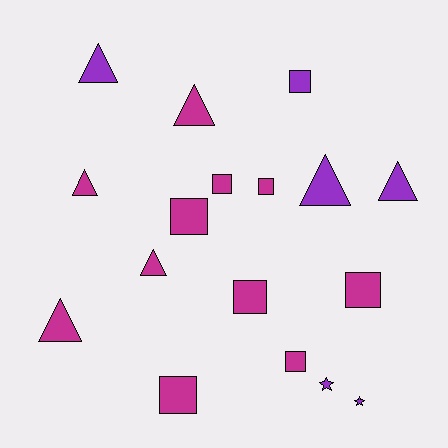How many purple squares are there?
There is 1 purple square.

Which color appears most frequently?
Magenta, with 11 objects.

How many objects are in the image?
There are 17 objects.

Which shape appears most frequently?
Square, with 8 objects.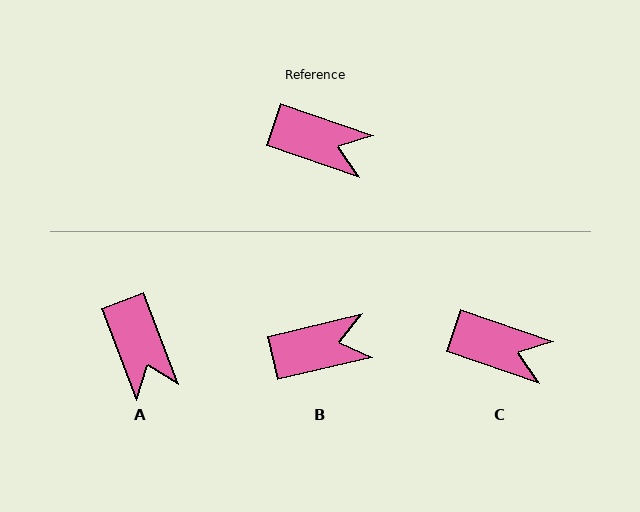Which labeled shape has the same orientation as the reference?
C.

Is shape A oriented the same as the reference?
No, it is off by about 50 degrees.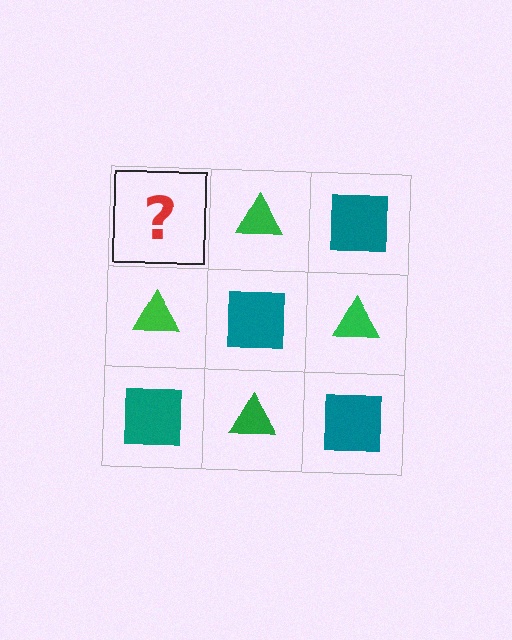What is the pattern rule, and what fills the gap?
The rule is that it alternates teal square and green triangle in a checkerboard pattern. The gap should be filled with a teal square.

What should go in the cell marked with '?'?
The missing cell should contain a teal square.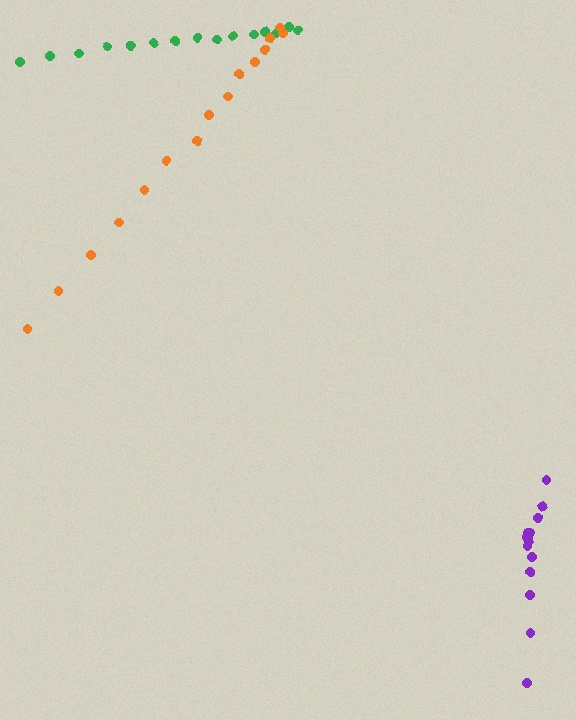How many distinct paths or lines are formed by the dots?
There are 3 distinct paths.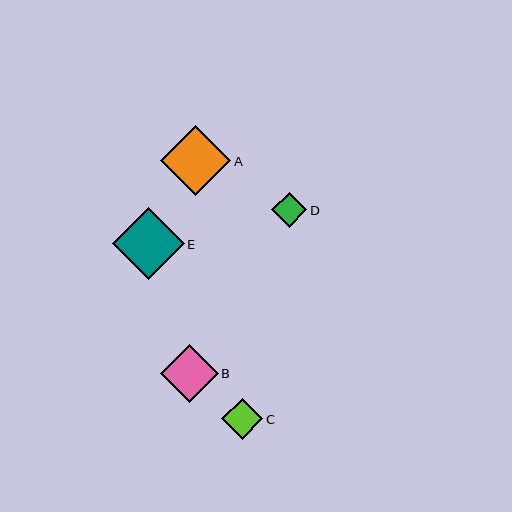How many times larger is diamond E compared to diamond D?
Diamond E is approximately 2.1 times the size of diamond D.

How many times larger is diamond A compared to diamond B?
Diamond A is approximately 1.2 times the size of diamond B.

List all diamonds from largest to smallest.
From largest to smallest: E, A, B, C, D.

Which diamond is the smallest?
Diamond D is the smallest with a size of approximately 35 pixels.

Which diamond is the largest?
Diamond E is the largest with a size of approximately 72 pixels.